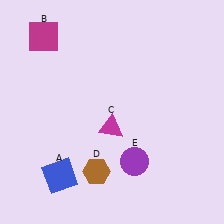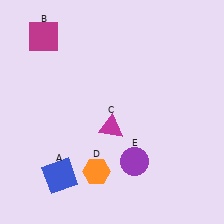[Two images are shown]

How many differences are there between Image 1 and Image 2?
There is 1 difference between the two images.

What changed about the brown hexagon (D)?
In Image 1, D is brown. In Image 2, it changed to orange.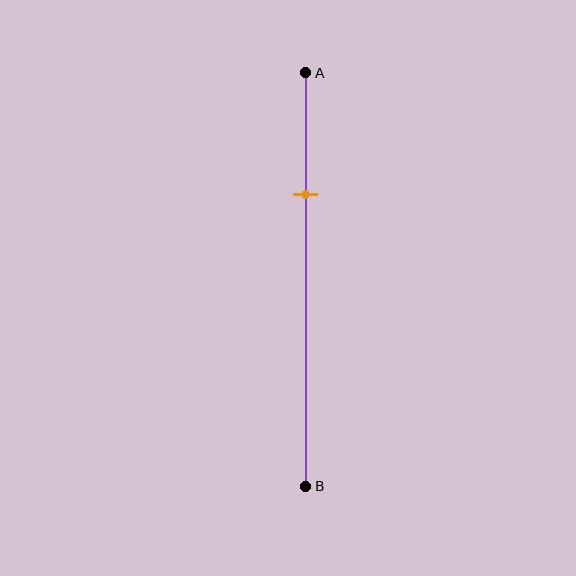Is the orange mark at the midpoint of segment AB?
No, the mark is at about 30% from A, not at the 50% midpoint.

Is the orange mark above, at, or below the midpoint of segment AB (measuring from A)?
The orange mark is above the midpoint of segment AB.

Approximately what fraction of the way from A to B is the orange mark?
The orange mark is approximately 30% of the way from A to B.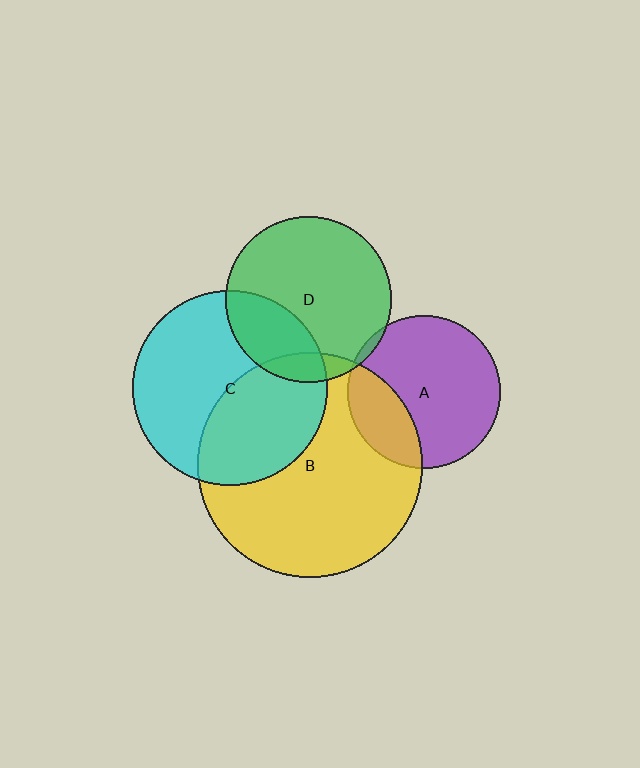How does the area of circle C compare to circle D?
Approximately 1.4 times.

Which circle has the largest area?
Circle B (yellow).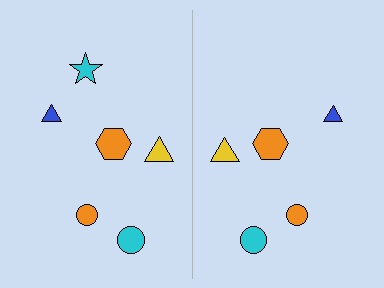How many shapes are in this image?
There are 11 shapes in this image.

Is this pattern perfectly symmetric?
No, the pattern is not perfectly symmetric. A cyan star is missing from the right side.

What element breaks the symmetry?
A cyan star is missing from the right side.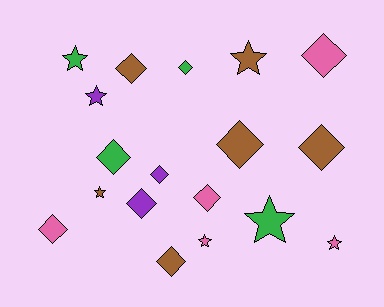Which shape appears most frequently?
Diamond, with 11 objects.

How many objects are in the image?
There are 18 objects.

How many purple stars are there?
There is 1 purple star.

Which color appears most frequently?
Brown, with 6 objects.